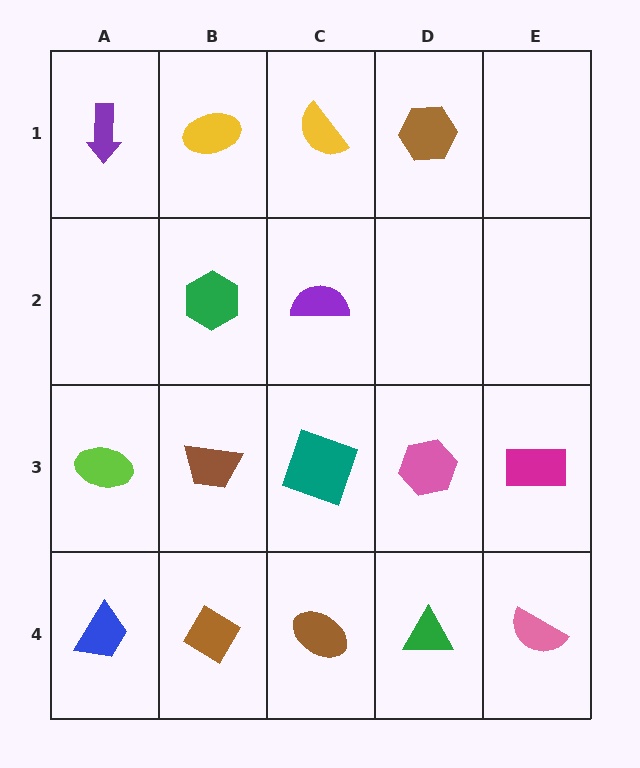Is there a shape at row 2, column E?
No, that cell is empty.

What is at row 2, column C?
A purple semicircle.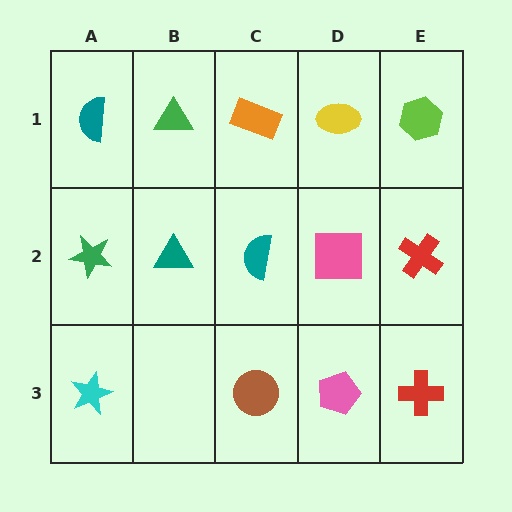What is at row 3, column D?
A pink pentagon.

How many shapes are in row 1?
5 shapes.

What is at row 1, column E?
A lime hexagon.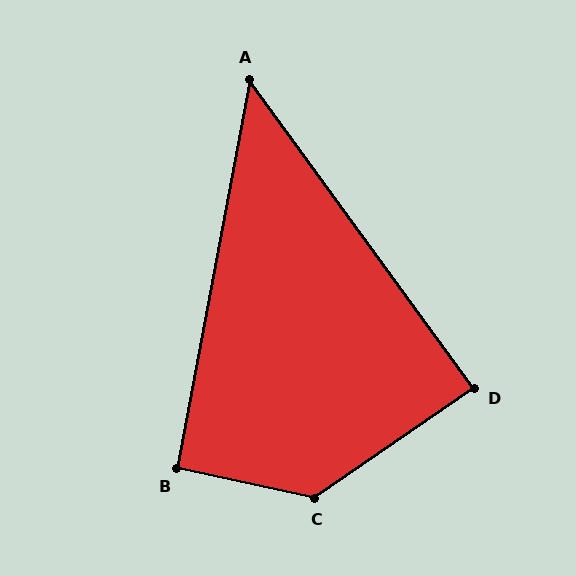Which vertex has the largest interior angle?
C, at approximately 133 degrees.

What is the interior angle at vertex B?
Approximately 92 degrees (approximately right).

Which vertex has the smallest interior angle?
A, at approximately 47 degrees.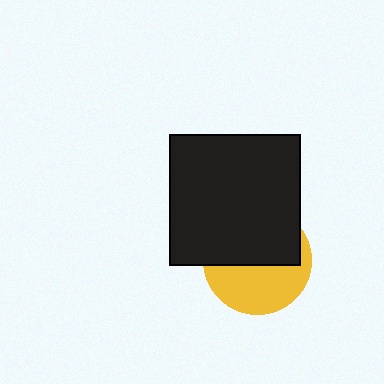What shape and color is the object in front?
The object in front is a black square.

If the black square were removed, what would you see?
You would see the complete yellow circle.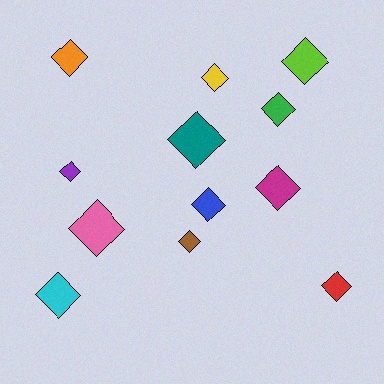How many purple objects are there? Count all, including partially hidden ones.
There is 1 purple object.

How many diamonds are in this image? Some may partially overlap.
There are 12 diamonds.